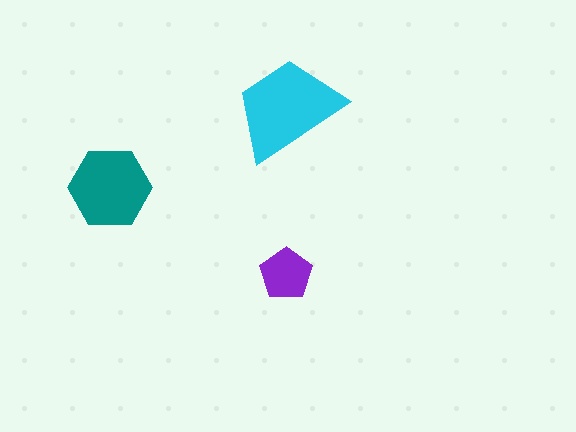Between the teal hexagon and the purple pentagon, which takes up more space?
The teal hexagon.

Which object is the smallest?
The purple pentagon.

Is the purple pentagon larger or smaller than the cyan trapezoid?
Smaller.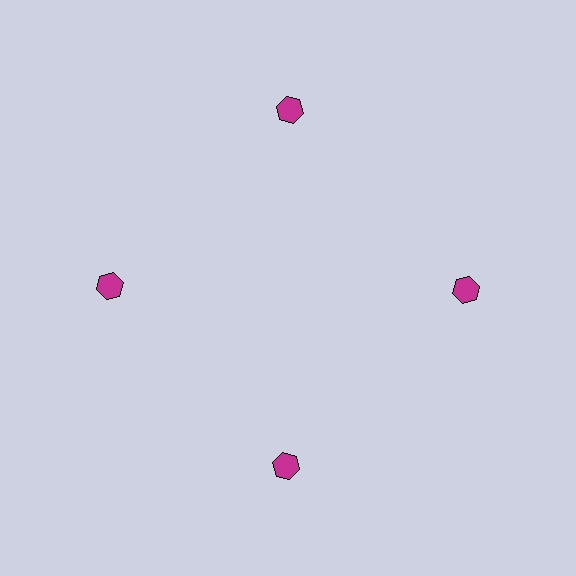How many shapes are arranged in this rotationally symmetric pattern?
There are 4 shapes, arranged in 4 groups of 1.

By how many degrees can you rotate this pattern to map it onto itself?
The pattern maps onto itself every 90 degrees of rotation.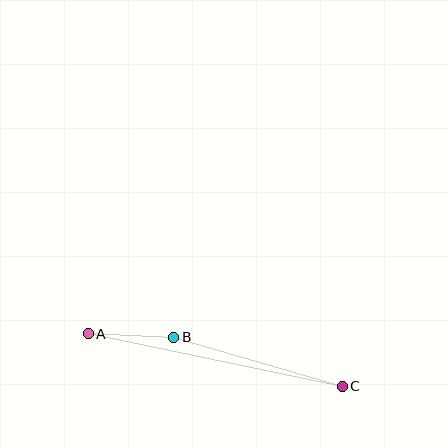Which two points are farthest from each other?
Points A and C are farthest from each other.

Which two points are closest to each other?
Points A and B are closest to each other.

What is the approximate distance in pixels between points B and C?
The distance between B and C is approximately 175 pixels.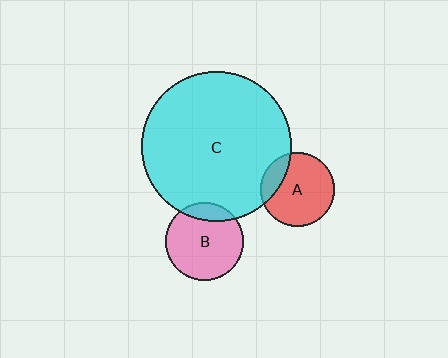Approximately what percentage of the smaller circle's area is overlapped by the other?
Approximately 20%.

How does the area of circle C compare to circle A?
Approximately 4.1 times.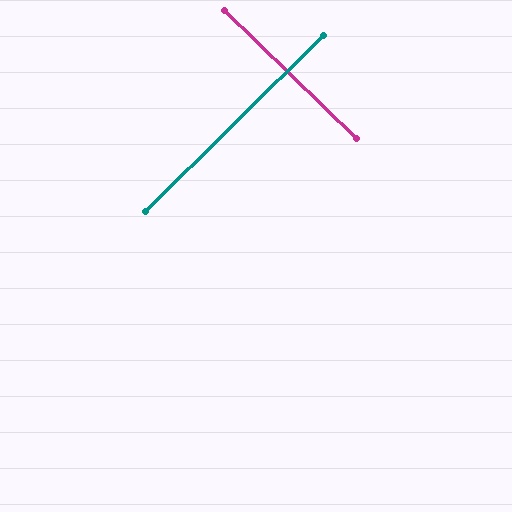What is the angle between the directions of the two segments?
Approximately 89 degrees.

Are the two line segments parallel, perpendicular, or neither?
Perpendicular — they meet at approximately 89°.